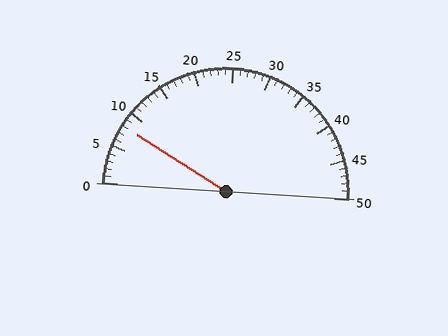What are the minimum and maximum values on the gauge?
The gauge ranges from 0 to 50.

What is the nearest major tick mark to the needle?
The nearest major tick mark is 10.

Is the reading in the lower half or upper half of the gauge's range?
The reading is in the lower half of the range (0 to 50).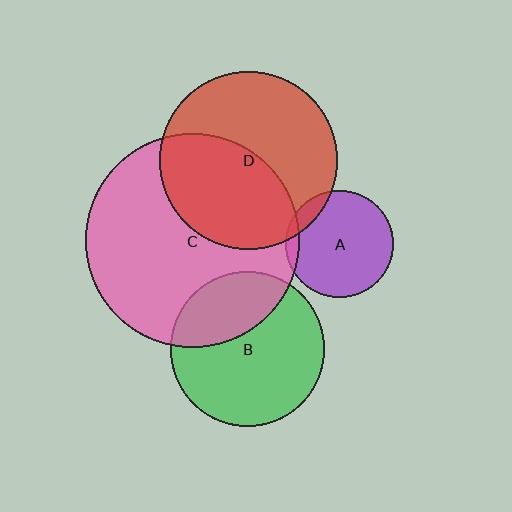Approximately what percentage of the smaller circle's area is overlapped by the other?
Approximately 45%.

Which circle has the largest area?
Circle C (pink).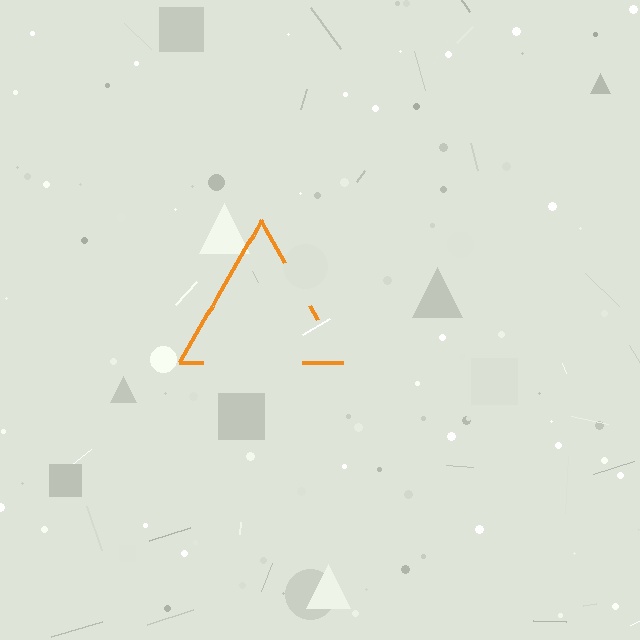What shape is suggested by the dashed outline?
The dashed outline suggests a triangle.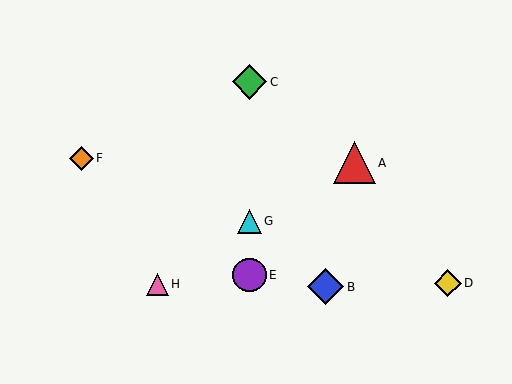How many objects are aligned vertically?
3 objects (C, E, G) are aligned vertically.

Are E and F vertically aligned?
No, E is at x≈249 and F is at x≈81.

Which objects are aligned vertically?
Objects C, E, G are aligned vertically.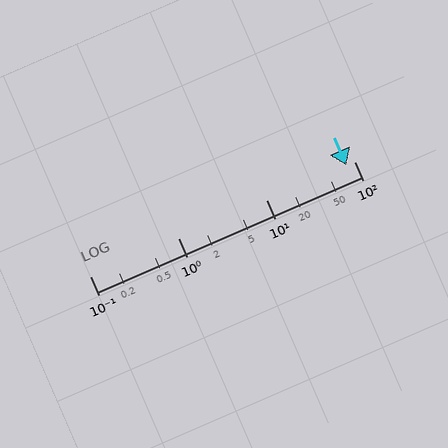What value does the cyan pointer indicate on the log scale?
The pointer indicates approximately 81.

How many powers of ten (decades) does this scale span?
The scale spans 3 decades, from 0.1 to 100.